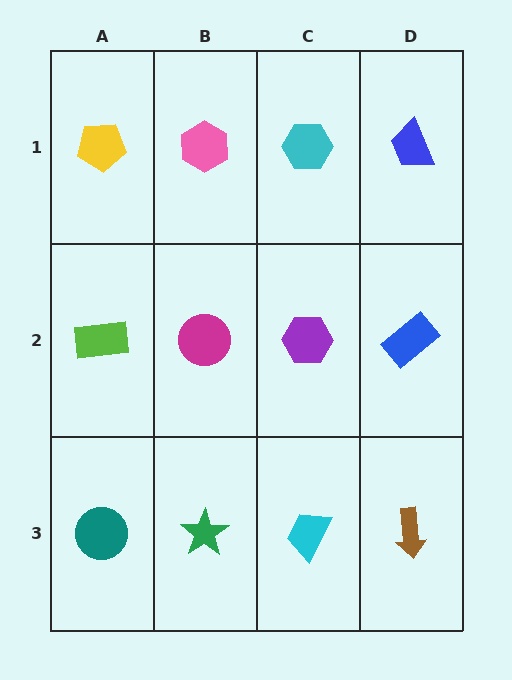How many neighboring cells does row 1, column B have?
3.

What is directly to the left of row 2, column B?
A lime rectangle.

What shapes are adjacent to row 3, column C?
A purple hexagon (row 2, column C), a green star (row 3, column B), a brown arrow (row 3, column D).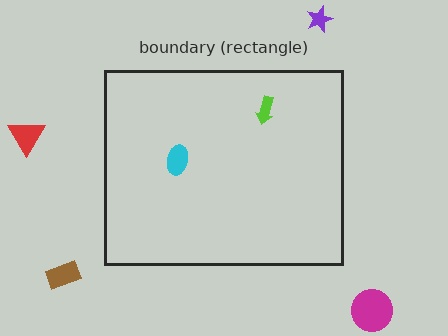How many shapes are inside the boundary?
2 inside, 4 outside.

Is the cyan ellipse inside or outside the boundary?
Inside.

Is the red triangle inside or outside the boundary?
Outside.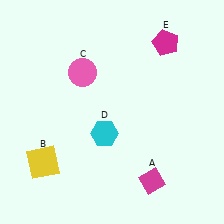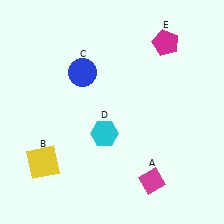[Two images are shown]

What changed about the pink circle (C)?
In Image 1, C is pink. In Image 2, it changed to blue.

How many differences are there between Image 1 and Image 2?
There is 1 difference between the two images.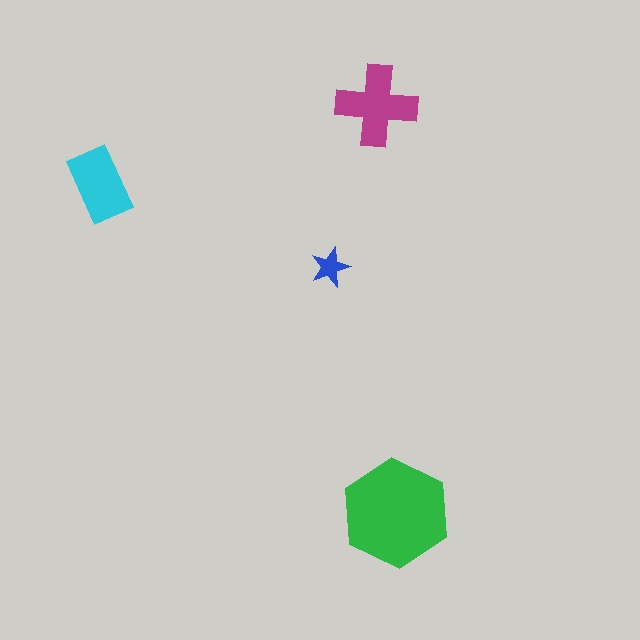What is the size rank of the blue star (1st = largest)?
4th.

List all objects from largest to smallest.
The green hexagon, the magenta cross, the cyan rectangle, the blue star.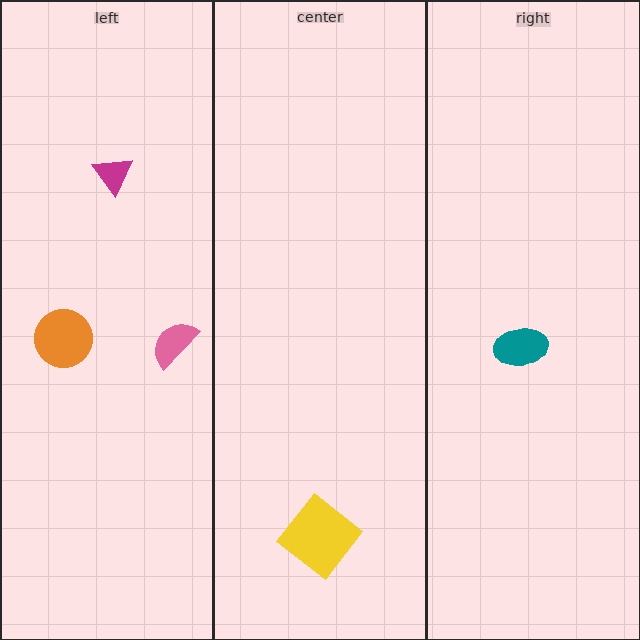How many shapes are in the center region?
1.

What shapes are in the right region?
The teal ellipse.